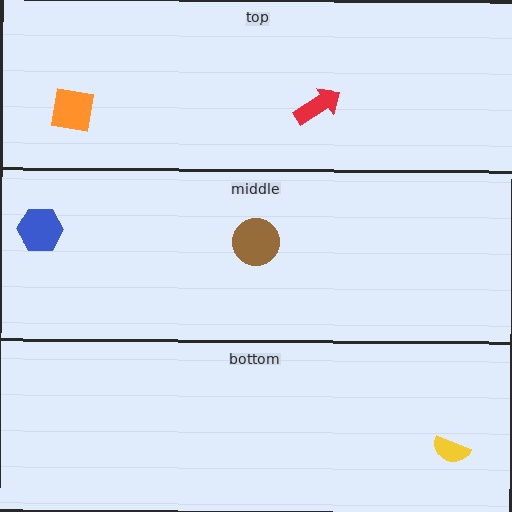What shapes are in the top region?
The red arrow, the orange square.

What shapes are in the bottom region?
The yellow semicircle.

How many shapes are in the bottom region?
1.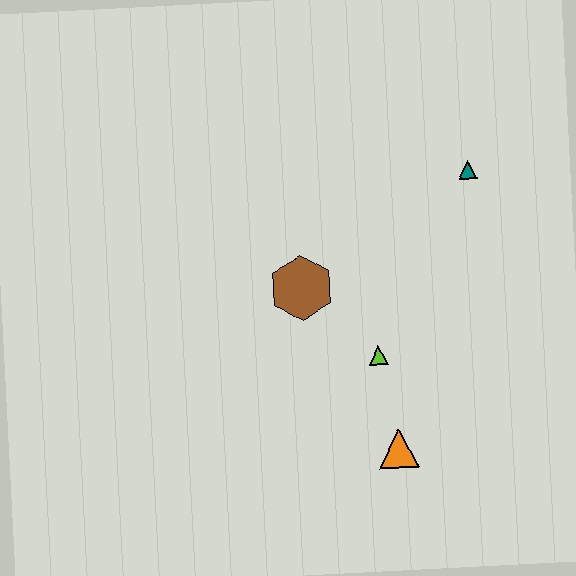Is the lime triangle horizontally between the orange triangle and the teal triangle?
No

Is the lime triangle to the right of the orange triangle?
No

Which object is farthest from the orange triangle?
The teal triangle is farthest from the orange triangle.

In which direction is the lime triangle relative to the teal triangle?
The lime triangle is below the teal triangle.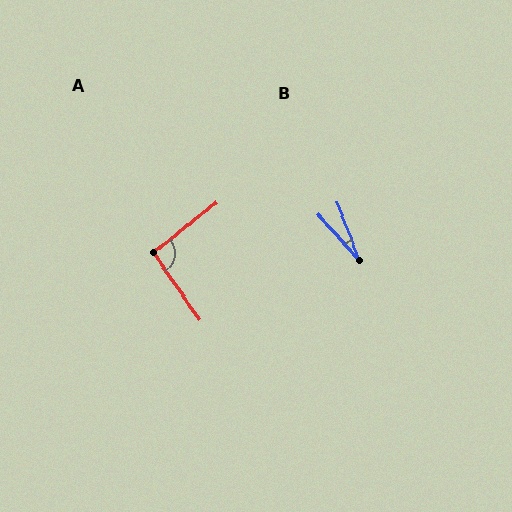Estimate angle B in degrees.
Approximately 21 degrees.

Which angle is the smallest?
B, at approximately 21 degrees.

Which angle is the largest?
A, at approximately 94 degrees.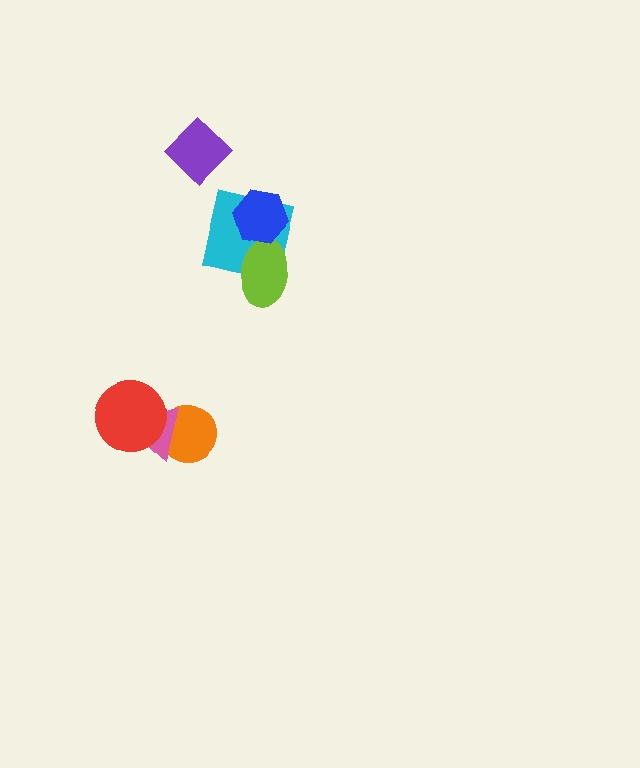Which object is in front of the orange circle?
The pink triangle is in front of the orange circle.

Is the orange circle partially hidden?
Yes, it is partially covered by another shape.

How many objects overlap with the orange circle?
1 object overlaps with the orange circle.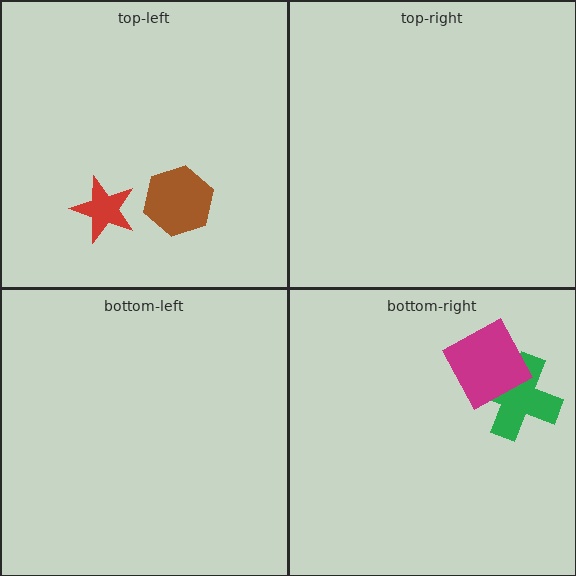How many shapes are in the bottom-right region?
2.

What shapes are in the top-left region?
The red star, the brown hexagon.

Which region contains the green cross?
The bottom-right region.